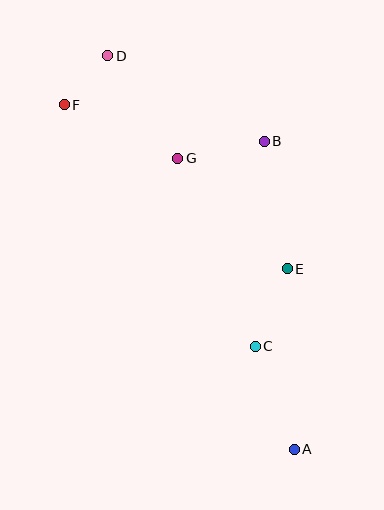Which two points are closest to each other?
Points D and F are closest to each other.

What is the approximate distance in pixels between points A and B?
The distance between A and B is approximately 310 pixels.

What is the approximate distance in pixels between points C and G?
The distance between C and G is approximately 203 pixels.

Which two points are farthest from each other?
Points A and D are farthest from each other.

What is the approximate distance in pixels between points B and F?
The distance between B and F is approximately 203 pixels.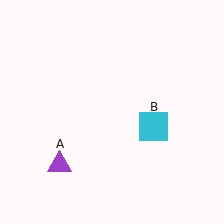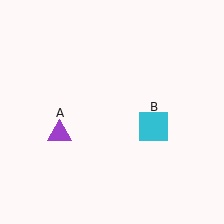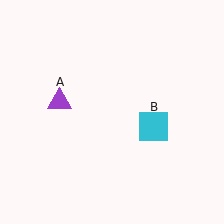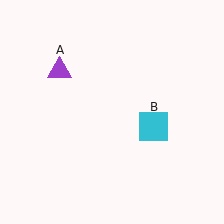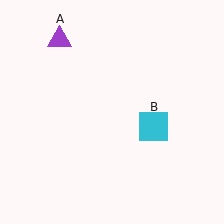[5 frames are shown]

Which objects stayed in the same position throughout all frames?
Cyan square (object B) remained stationary.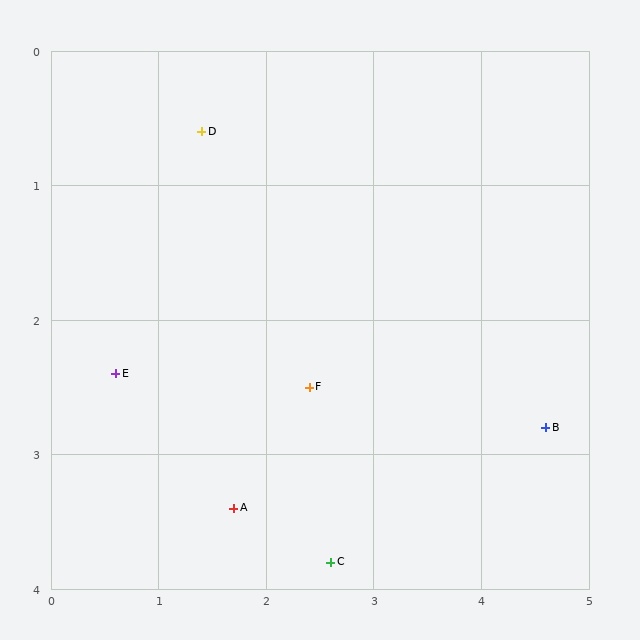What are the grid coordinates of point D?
Point D is at approximately (1.4, 0.6).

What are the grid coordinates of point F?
Point F is at approximately (2.4, 2.5).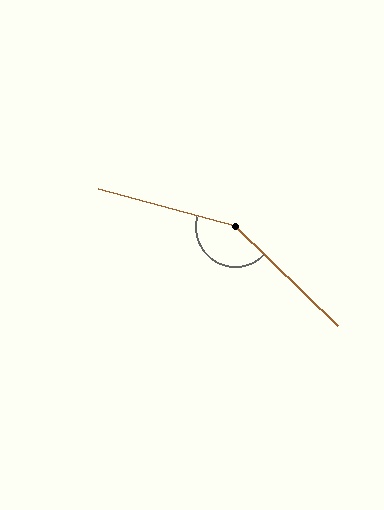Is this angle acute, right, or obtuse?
It is obtuse.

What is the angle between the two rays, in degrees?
Approximately 151 degrees.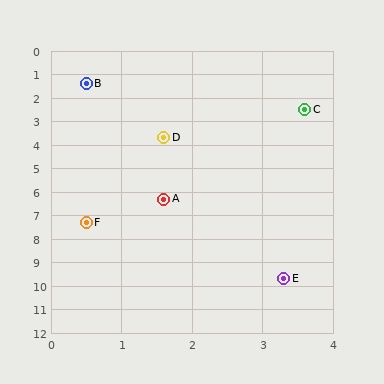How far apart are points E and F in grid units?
Points E and F are about 3.7 grid units apart.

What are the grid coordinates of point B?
Point B is at approximately (0.5, 1.4).